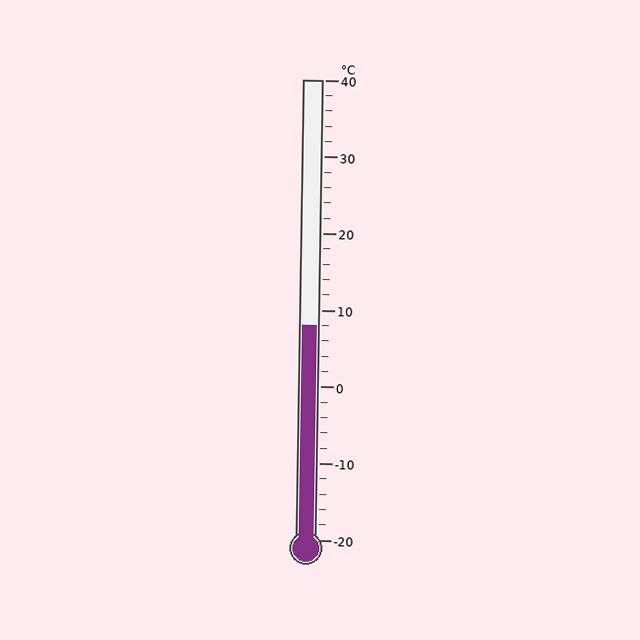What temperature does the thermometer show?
The thermometer shows approximately 8°C.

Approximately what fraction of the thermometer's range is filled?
The thermometer is filled to approximately 45% of its range.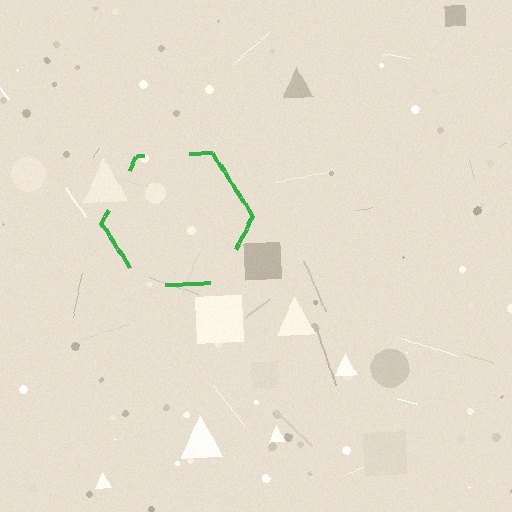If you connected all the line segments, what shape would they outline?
They would outline a hexagon.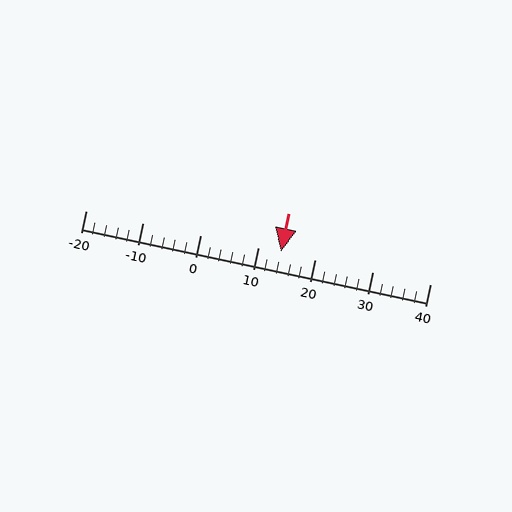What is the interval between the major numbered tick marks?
The major tick marks are spaced 10 units apart.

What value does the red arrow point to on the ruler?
The red arrow points to approximately 14.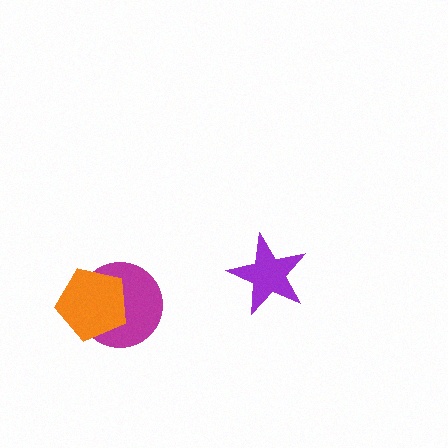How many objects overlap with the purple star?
0 objects overlap with the purple star.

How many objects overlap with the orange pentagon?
1 object overlaps with the orange pentagon.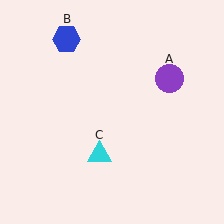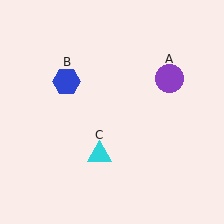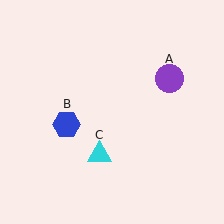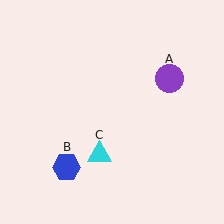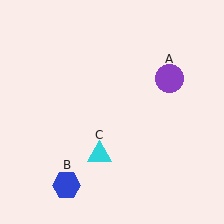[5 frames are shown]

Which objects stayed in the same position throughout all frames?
Purple circle (object A) and cyan triangle (object C) remained stationary.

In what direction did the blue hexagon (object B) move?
The blue hexagon (object B) moved down.